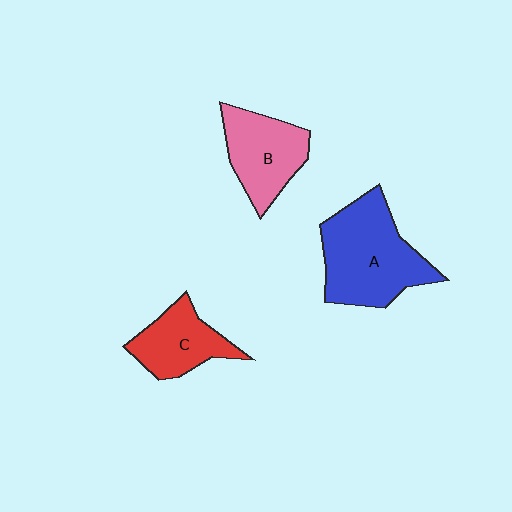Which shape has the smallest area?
Shape C (red).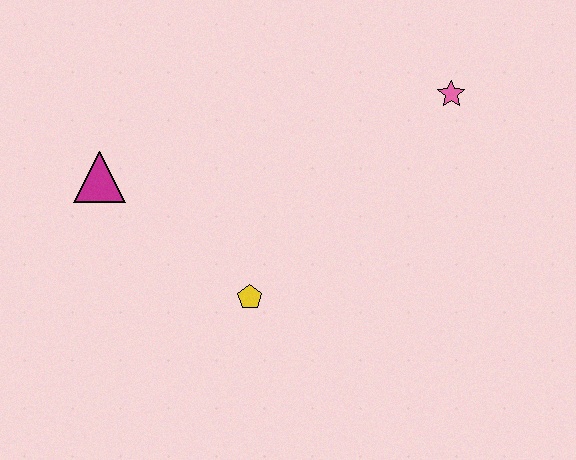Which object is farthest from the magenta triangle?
The pink star is farthest from the magenta triangle.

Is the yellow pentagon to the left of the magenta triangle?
No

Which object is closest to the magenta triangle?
The yellow pentagon is closest to the magenta triangle.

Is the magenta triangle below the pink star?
Yes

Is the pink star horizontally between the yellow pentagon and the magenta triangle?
No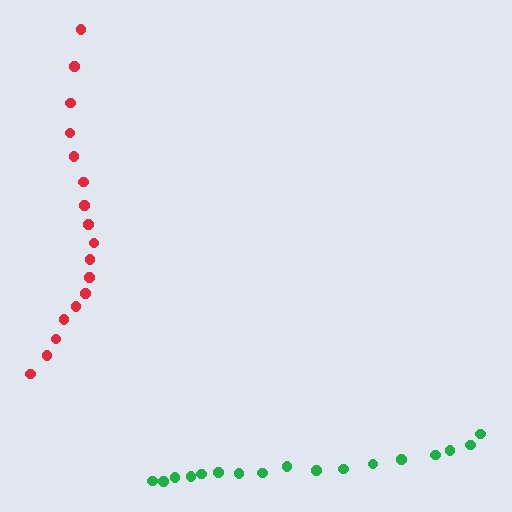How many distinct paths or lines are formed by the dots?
There are 2 distinct paths.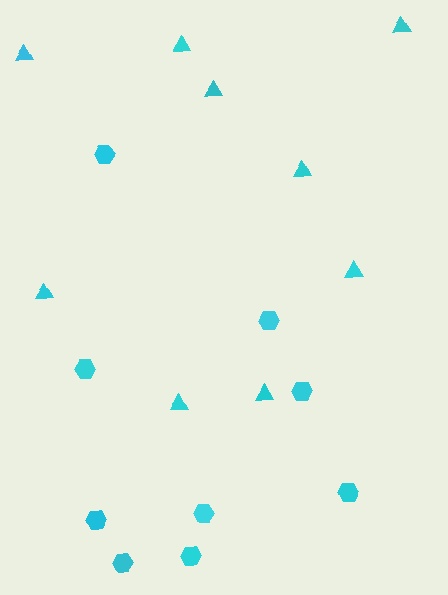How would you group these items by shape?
There are 2 groups: one group of triangles (9) and one group of hexagons (9).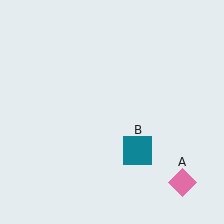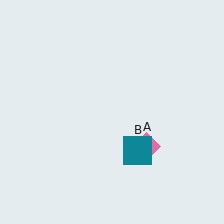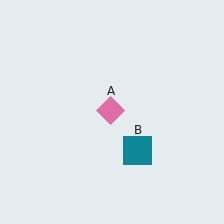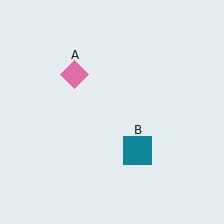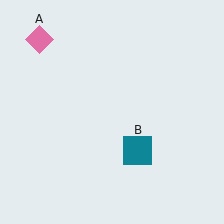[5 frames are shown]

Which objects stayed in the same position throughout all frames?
Teal square (object B) remained stationary.